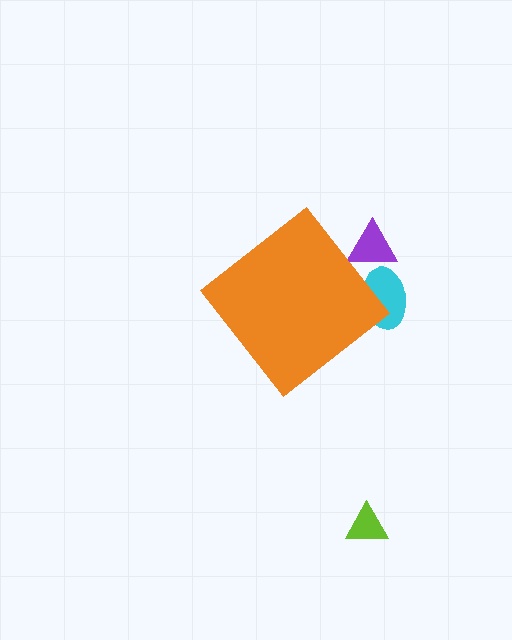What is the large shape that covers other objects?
An orange diamond.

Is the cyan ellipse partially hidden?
Yes, the cyan ellipse is partially hidden behind the orange diamond.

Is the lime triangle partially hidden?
No, the lime triangle is fully visible.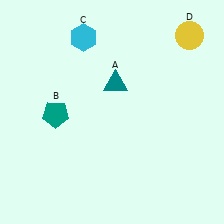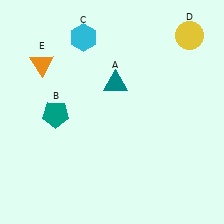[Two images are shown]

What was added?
An orange triangle (E) was added in Image 2.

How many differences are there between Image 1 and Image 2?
There is 1 difference between the two images.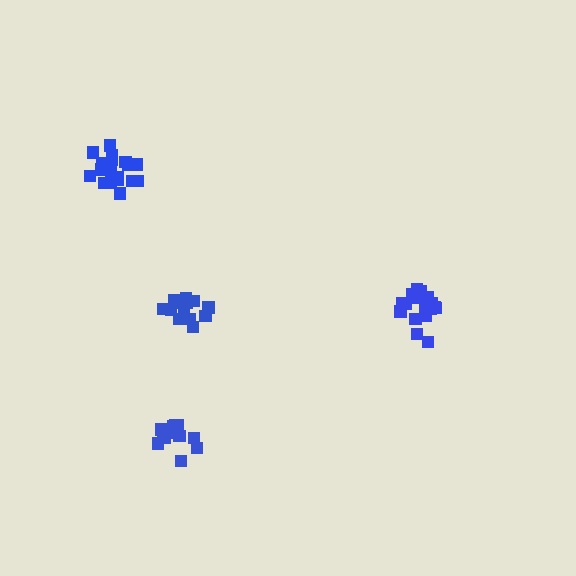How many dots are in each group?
Group 1: 14 dots, Group 2: 19 dots, Group 3: 14 dots, Group 4: 19 dots (66 total).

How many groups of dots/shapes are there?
There are 4 groups.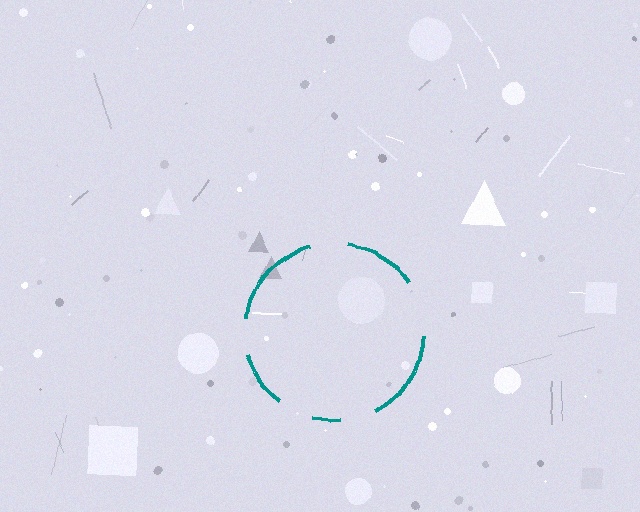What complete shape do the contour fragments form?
The contour fragments form a circle.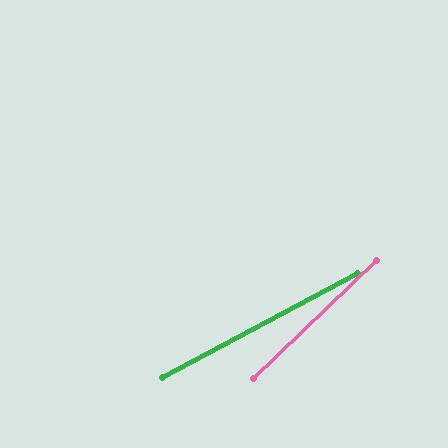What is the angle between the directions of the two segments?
Approximately 16 degrees.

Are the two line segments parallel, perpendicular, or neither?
Neither parallel nor perpendicular — they differ by about 16°.